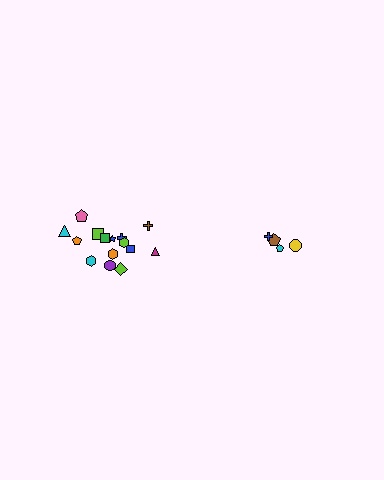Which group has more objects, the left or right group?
The left group.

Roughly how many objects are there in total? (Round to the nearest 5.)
Roughly 20 objects in total.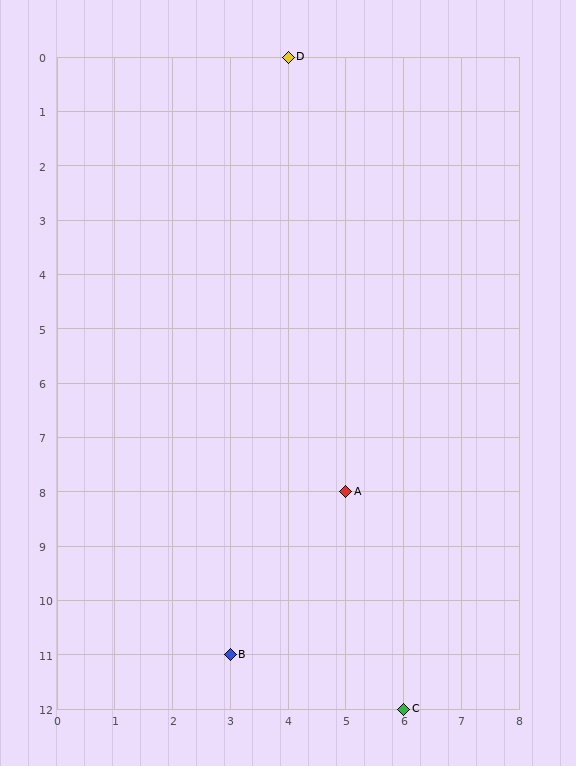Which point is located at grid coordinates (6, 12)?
Point C is at (6, 12).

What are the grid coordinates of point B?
Point B is at grid coordinates (3, 11).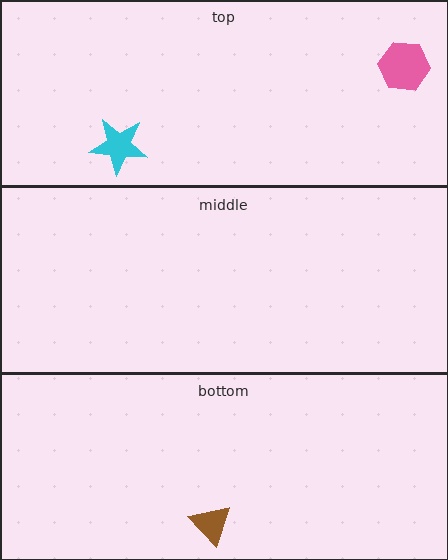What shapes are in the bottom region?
The brown triangle.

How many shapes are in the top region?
2.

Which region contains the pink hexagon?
The top region.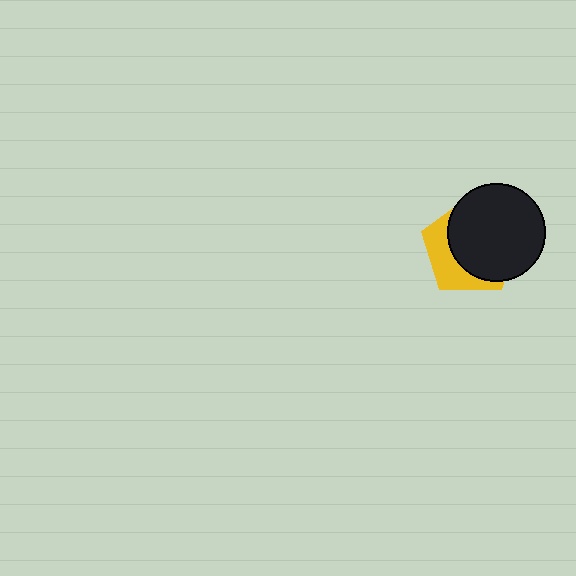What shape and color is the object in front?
The object in front is a black circle.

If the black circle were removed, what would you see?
You would see the complete yellow pentagon.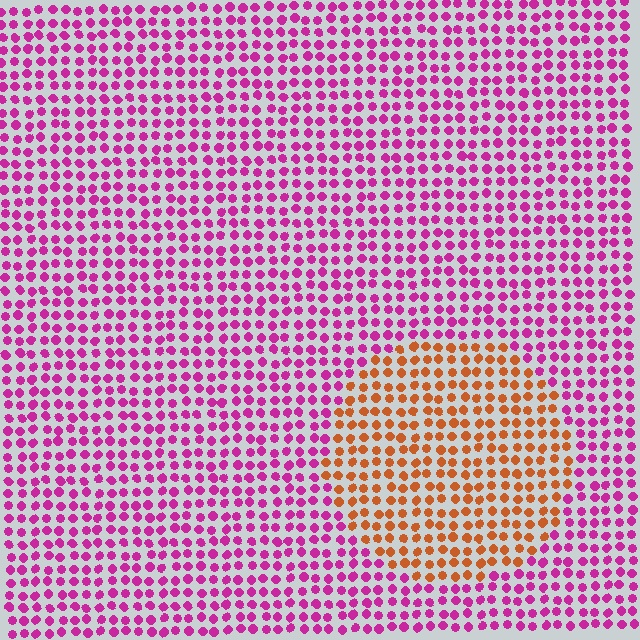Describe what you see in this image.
The image is filled with small magenta elements in a uniform arrangement. A circle-shaped region is visible where the elements are tinted to a slightly different hue, forming a subtle color boundary.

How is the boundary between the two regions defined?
The boundary is defined purely by a slight shift in hue (about 65 degrees). Spacing, size, and orientation are identical on both sides.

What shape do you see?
I see a circle.